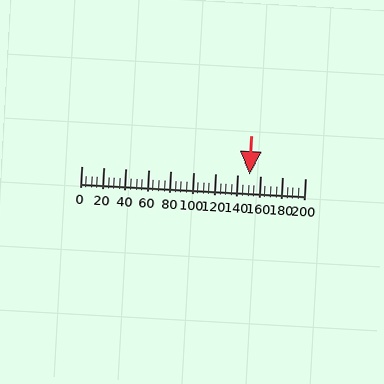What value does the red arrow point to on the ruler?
The red arrow points to approximately 150.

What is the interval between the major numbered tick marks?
The major tick marks are spaced 20 units apart.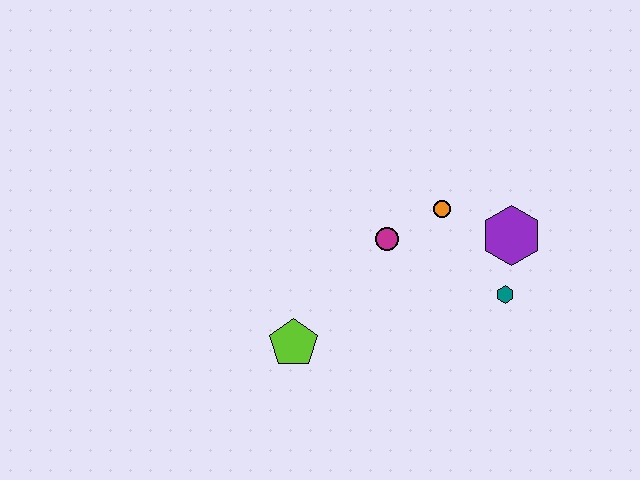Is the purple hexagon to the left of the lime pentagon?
No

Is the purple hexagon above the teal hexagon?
Yes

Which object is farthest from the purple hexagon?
The lime pentagon is farthest from the purple hexagon.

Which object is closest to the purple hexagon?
The teal hexagon is closest to the purple hexagon.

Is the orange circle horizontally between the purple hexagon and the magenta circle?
Yes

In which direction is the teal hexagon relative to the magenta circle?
The teal hexagon is to the right of the magenta circle.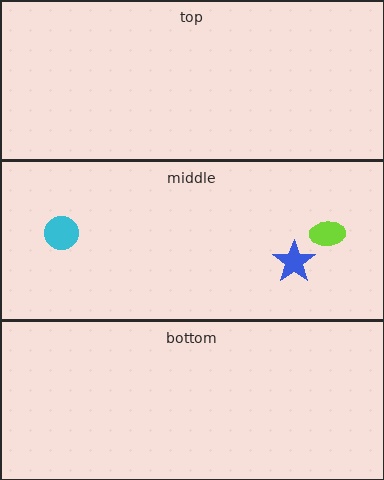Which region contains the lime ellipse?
The middle region.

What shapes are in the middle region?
The lime ellipse, the cyan circle, the blue star.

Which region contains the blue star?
The middle region.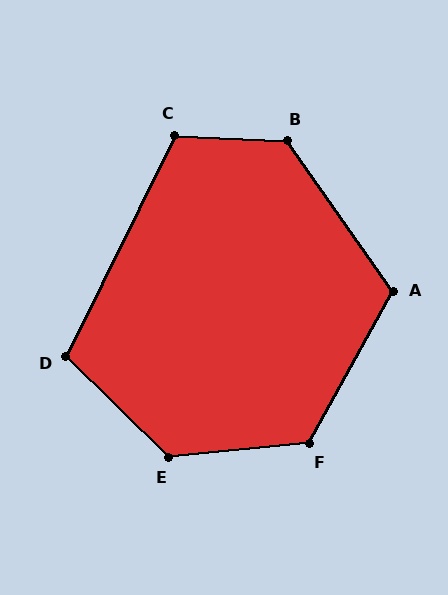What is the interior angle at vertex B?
Approximately 128 degrees (obtuse).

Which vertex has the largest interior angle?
E, at approximately 130 degrees.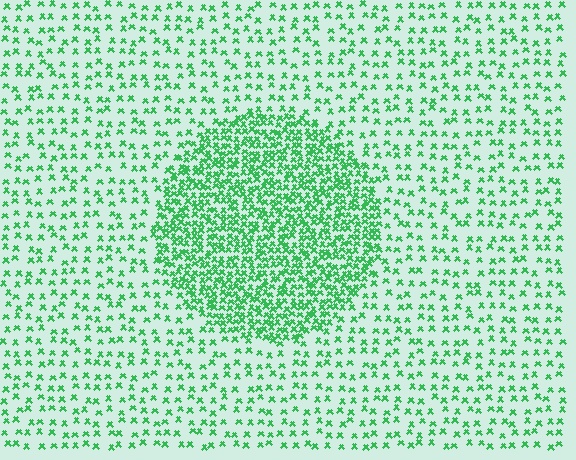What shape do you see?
I see a circle.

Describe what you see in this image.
The image contains small green elements arranged at two different densities. A circle-shaped region is visible where the elements are more densely packed than the surrounding area.